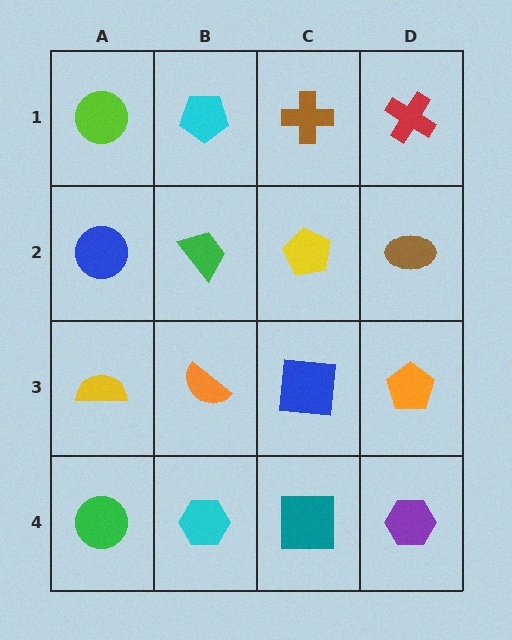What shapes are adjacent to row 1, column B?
A green trapezoid (row 2, column B), a lime circle (row 1, column A), a brown cross (row 1, column C).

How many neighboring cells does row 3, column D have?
3.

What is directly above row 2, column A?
A lime circle.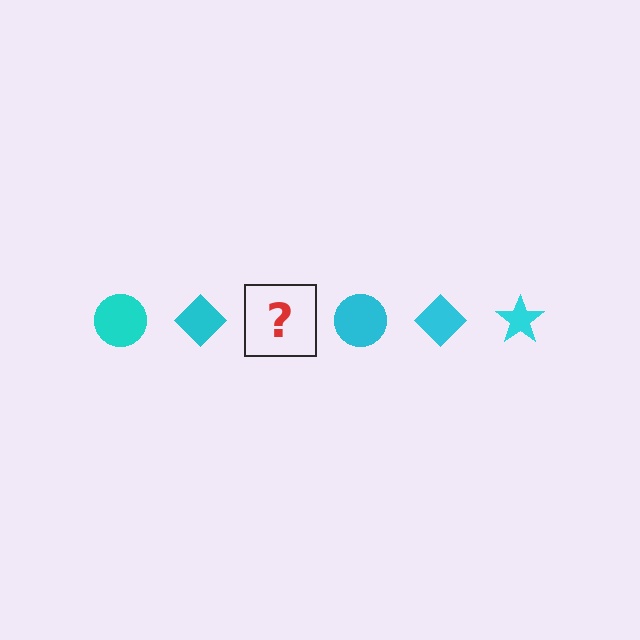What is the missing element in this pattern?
The missing element is a cyan star.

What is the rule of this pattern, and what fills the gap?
The rule is that the pattern cycles through circle, diamond, star shapes in cyan. The gap should be filled with a cyan star.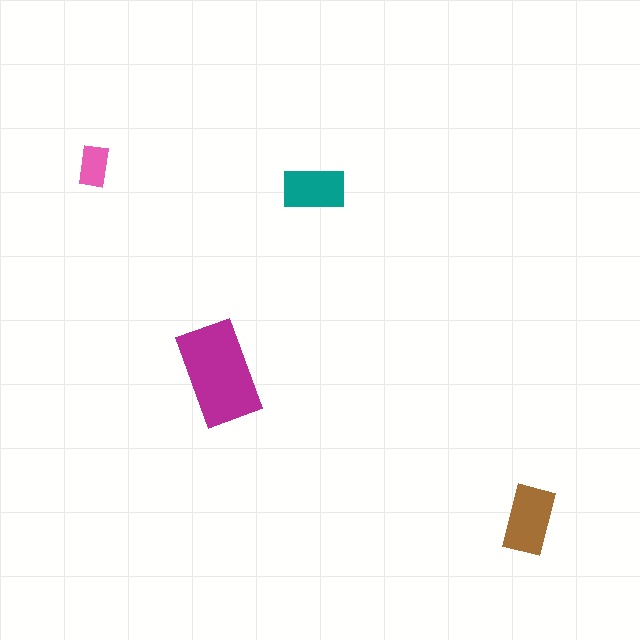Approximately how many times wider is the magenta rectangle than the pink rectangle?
About 2.5 times wider.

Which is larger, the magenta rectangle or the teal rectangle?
The magenta one.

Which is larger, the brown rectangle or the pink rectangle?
The brown one.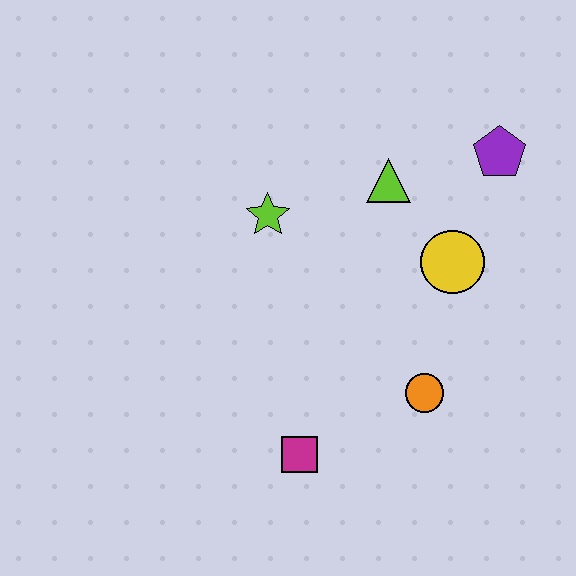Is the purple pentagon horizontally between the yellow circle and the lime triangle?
No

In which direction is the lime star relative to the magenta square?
The lime star is above the magenta square.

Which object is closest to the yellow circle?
The lime triangle is closest to the yellow circle.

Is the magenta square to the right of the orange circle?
No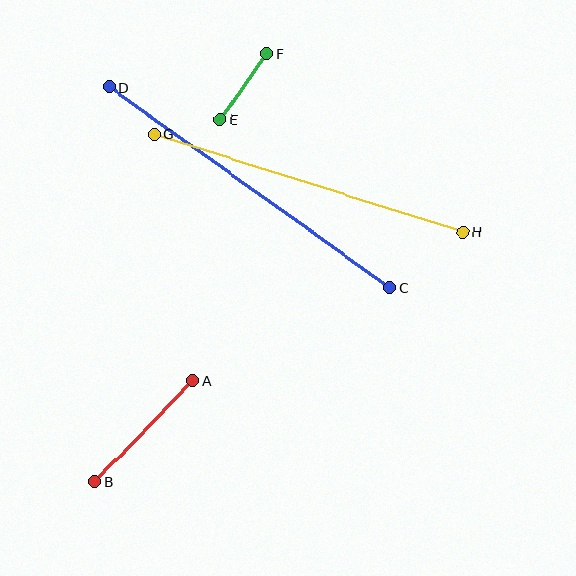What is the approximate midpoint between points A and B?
The midpoint is at approximately (144, 432) pixels.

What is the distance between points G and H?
The distance is approximately 323 pixels.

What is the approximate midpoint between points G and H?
The midpoint is at approximately (309, 183) pixels.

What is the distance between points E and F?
The distance is approximately 81 pixels.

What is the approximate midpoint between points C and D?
The midpoint is at approximately (249, 187) pixels.